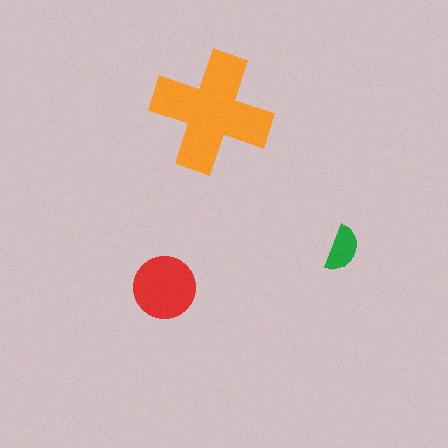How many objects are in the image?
There are 3 objects in the image.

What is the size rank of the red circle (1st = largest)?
2nd.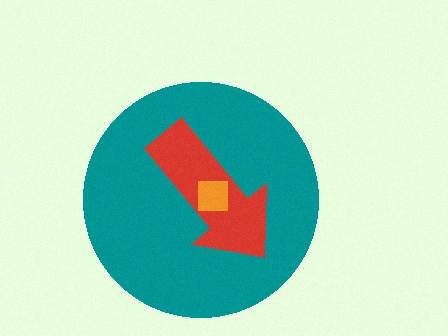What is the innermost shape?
The orange square.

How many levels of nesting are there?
3.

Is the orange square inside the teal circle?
Yes.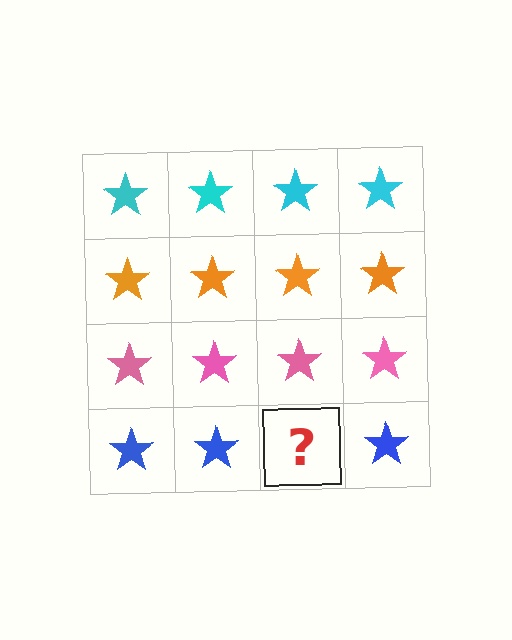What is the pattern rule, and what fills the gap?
The rule is that each row has a consistent color. The gap should be filled with a blue star.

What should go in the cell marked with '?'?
The missing cell should contain a blue star.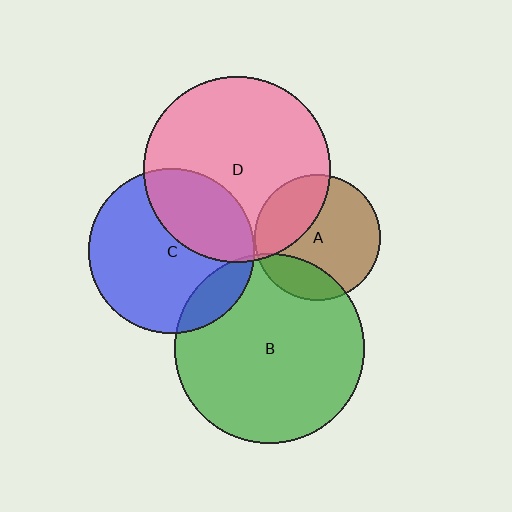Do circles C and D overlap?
Yes.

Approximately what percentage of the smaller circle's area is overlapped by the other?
Approximately 35%.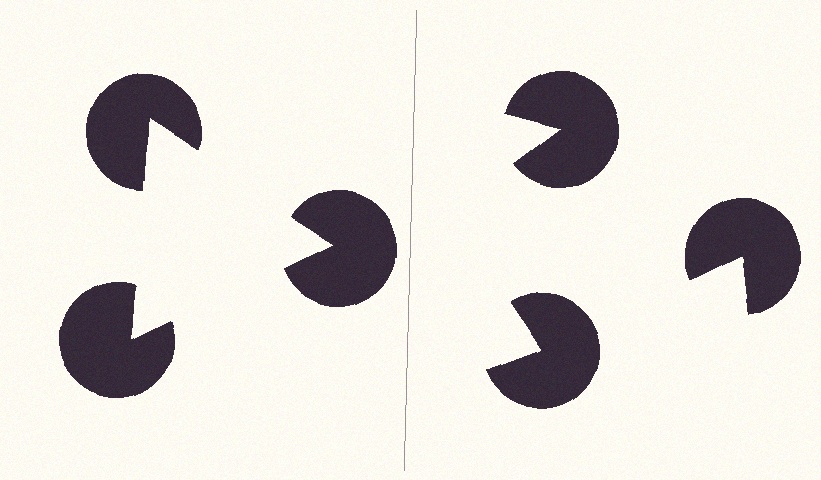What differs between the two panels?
The pac-man discs are positioned identically on both sides; only the wedge orientations differ. On the left they align to a triangle; on the right they are misaligned.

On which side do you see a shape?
An illusory triangle appears on the left side. On the right side the wedge cuts are rotated, so no coherent shape forms.